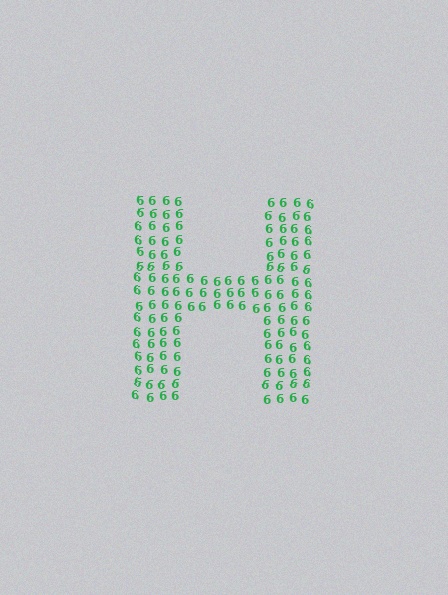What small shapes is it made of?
It is made of small digit 6's.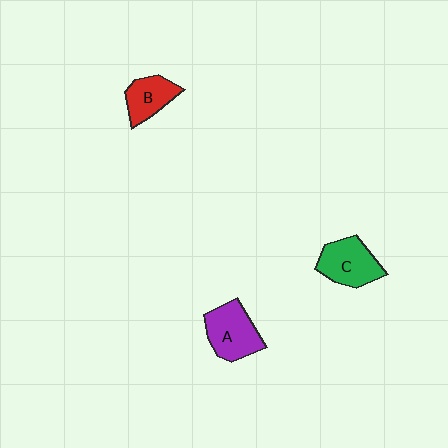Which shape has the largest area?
Shape A (purple).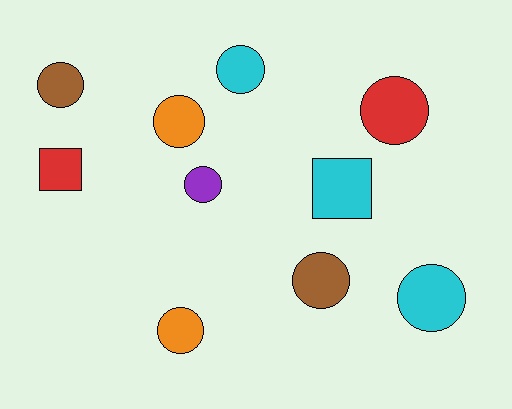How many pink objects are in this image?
There are no pink objects.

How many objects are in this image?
There are 10 objects.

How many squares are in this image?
There are 2 squares.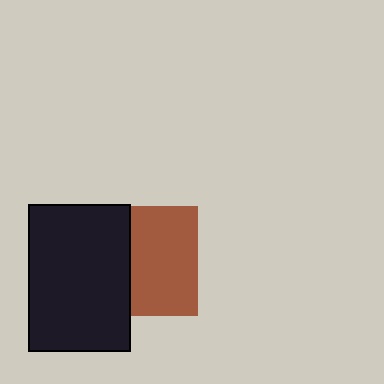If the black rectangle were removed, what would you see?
You would see the complete brown square.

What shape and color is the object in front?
The object in front is a black rectangle.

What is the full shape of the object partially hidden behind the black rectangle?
The partially hidden object is a brown square.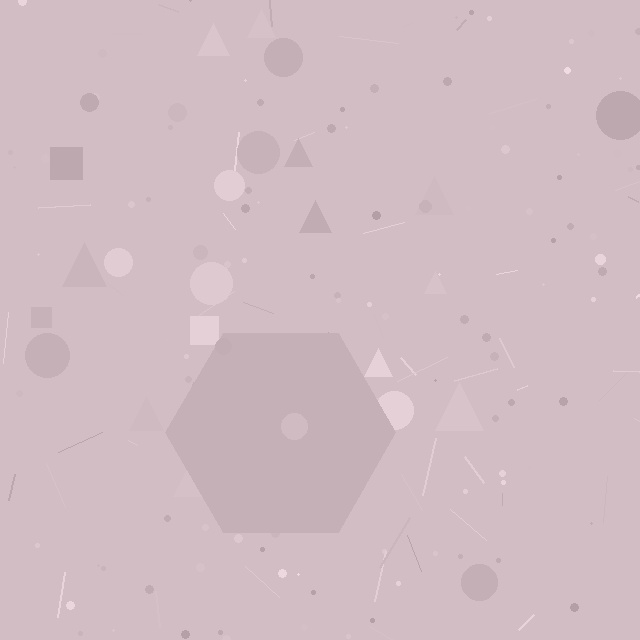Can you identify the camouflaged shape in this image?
The camouflaged shape is a hexagon.